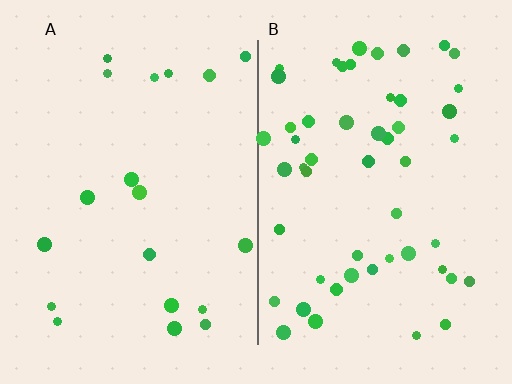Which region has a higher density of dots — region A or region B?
B (the right).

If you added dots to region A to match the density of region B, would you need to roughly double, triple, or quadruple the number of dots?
Approximately triple.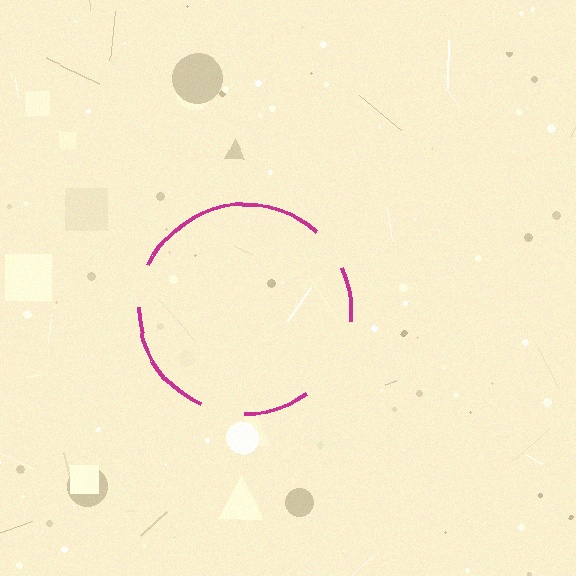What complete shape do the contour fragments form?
The contour fragments form a circle.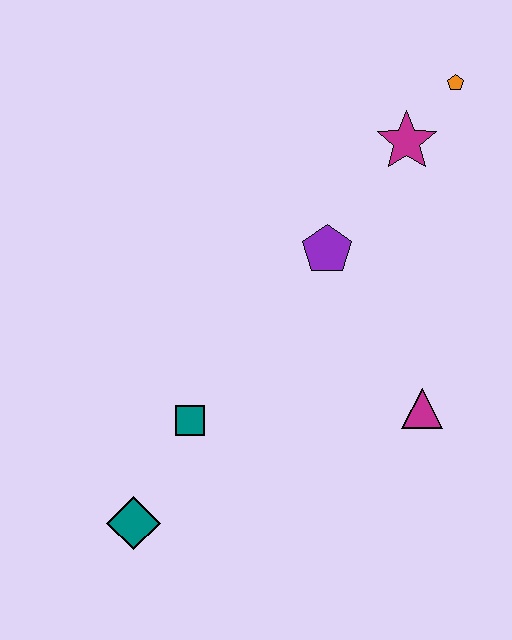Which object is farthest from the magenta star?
The teal diamond is farthest from the magenta star.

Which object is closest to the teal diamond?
The teal square is closest to the teal diamond.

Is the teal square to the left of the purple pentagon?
Yes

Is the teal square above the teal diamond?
Yes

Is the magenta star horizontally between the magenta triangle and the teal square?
Yes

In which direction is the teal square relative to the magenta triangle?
The teal square is to the left of the magenta triangle.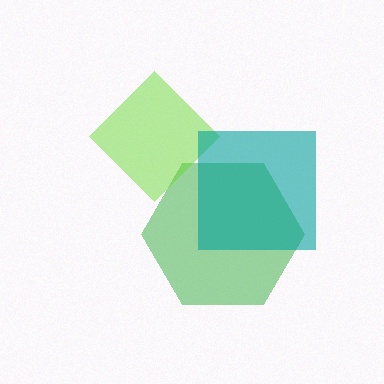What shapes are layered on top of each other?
The layered shapes are: a green hexagon, a lime diamond, a teal square.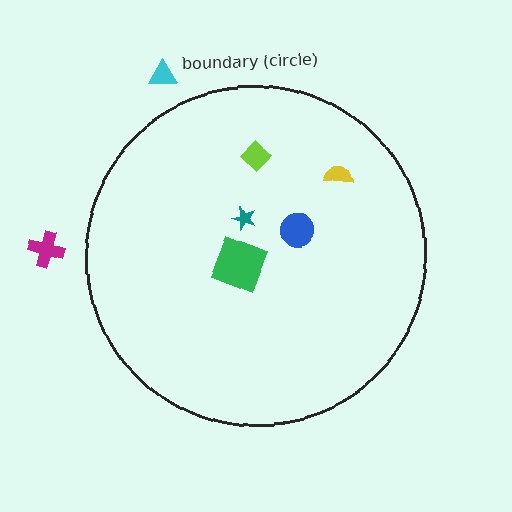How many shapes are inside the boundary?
5 inside, 2 outside.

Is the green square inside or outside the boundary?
Inside.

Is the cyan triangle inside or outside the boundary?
Outside.